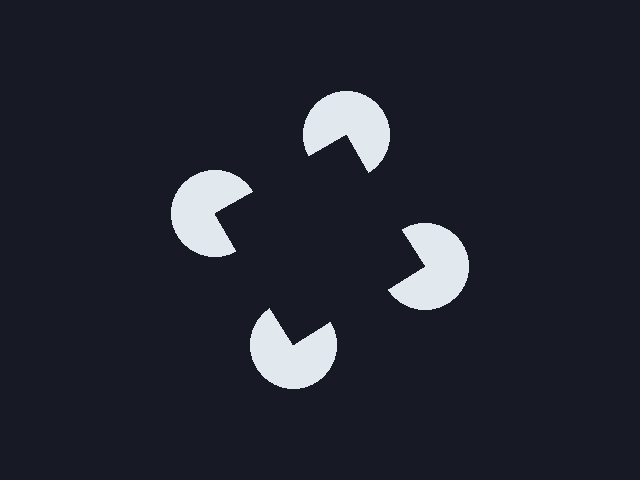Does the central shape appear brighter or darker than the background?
It typically appears slightly darker than the background, even though no actual brightness change is drawn.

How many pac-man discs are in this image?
There are 4 — one at each vertex of the illusory square.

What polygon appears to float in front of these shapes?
An illusory square — its edges are inferred from the aligned wedge cuts in the pac-man discs, not physically drawn.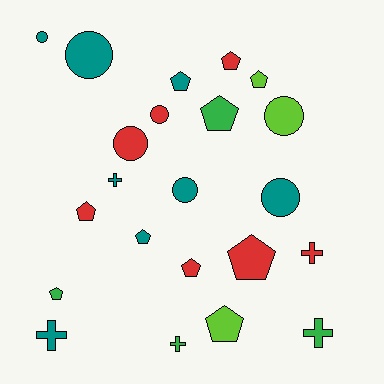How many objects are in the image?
There are 22 objects.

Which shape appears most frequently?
Pentagon, with 10 objects.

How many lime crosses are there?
There are no lime crosses.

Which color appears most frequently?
Teal, with 8 objects.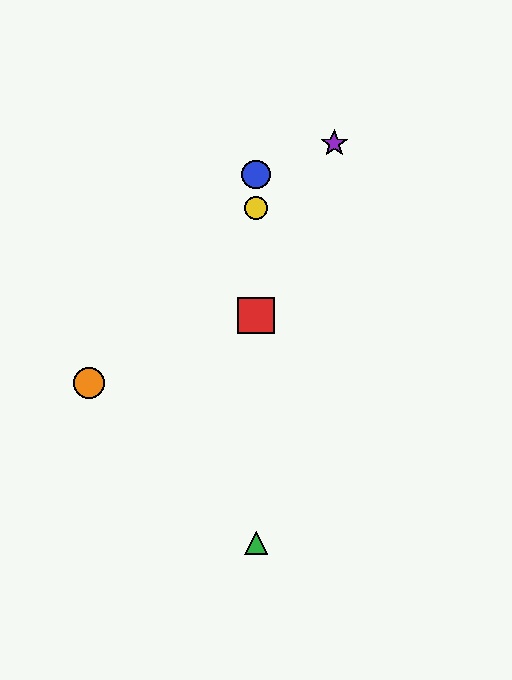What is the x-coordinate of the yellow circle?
The yellow circle is at x≈256.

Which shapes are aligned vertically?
The red square, the blue circle, the green triangle, the yellow circle are aligned vertically.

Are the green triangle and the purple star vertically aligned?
No, the green triangle is at x≈256 and the purple star is at x≈334.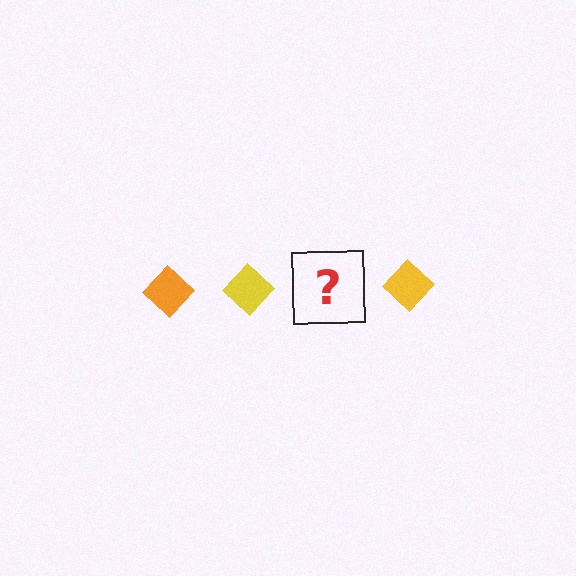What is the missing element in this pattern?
The missing element is an orange diamond.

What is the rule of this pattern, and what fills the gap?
The rule is that the pattern cycles through orange, yellow diamonds. The gap should be filled with an orange diamond.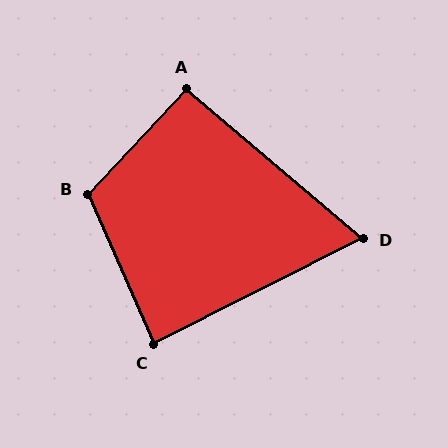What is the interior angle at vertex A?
Approximately 93 degrees (approximately right).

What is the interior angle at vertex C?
Approximately 87 degrees (approximately right).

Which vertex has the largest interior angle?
B, at approximately 113 degrees.